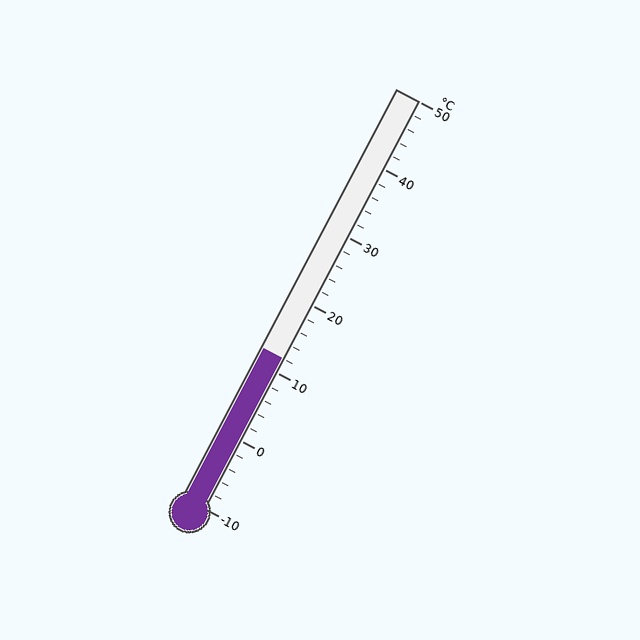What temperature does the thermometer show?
The thermometer shows approximately 12°C.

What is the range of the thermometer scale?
The thermometer scale ranges from -10°C to 50°C.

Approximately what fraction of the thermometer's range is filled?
The thermometer is filled to approximately 35% of its range.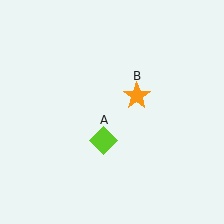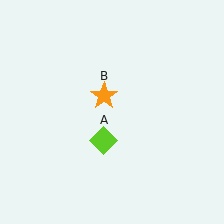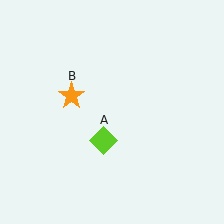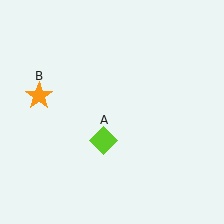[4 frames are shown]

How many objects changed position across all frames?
1 object changed position: orange star (object B).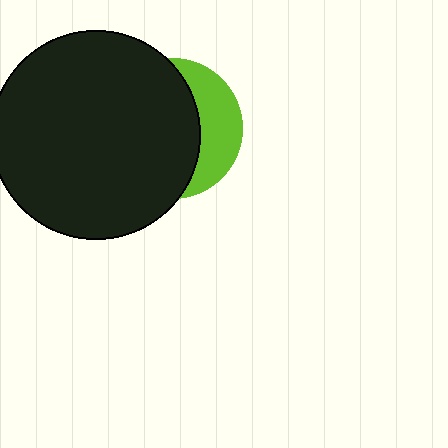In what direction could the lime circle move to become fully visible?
The lime circle could move right. That would shift it out from behind the black circle entirely.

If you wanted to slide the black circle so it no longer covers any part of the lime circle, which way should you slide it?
Slide it left — that is the most direct way to separate the two shapes.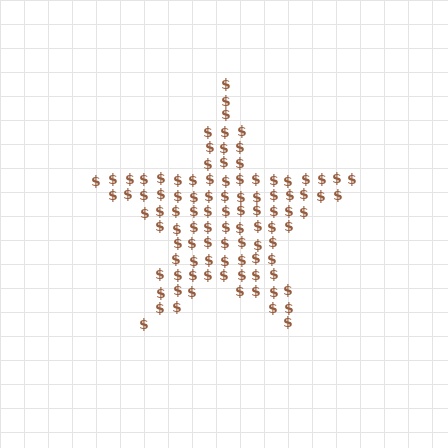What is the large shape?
The large shape is a star.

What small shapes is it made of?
It is made of small dollar signs.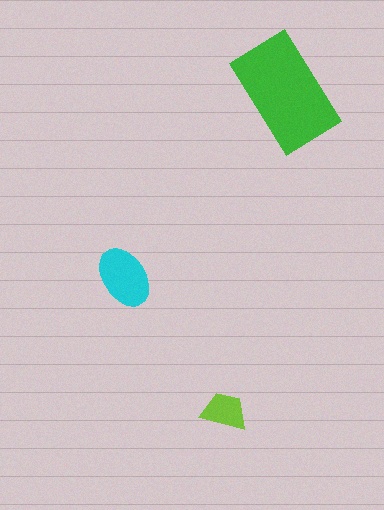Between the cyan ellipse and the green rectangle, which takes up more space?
The green rectangle.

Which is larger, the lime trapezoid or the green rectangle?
The green rectangle.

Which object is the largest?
The green rectangle.